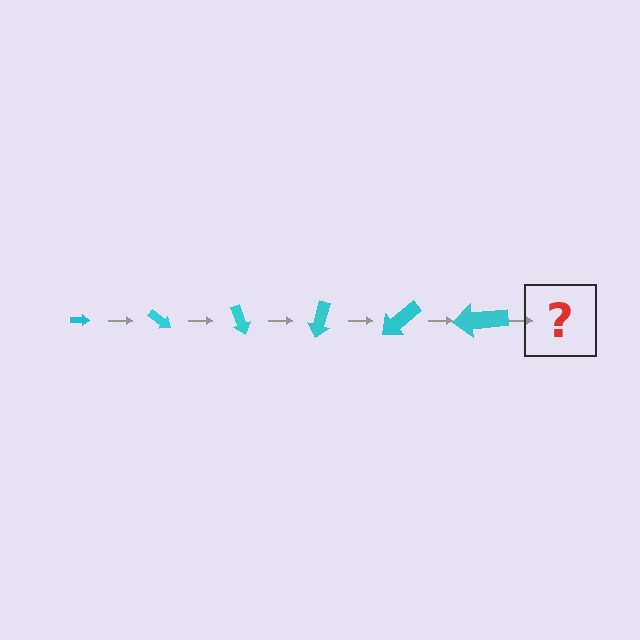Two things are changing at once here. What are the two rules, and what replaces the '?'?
The two rules are that the arrow grows larger each step and it rotates 35 degrees each step. The '?' should be an arrow, larger than the previous one and rotated 210 degrees from the start.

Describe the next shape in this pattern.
It should be an arrow, larger than the previous one and rotated 210 degrees from the start.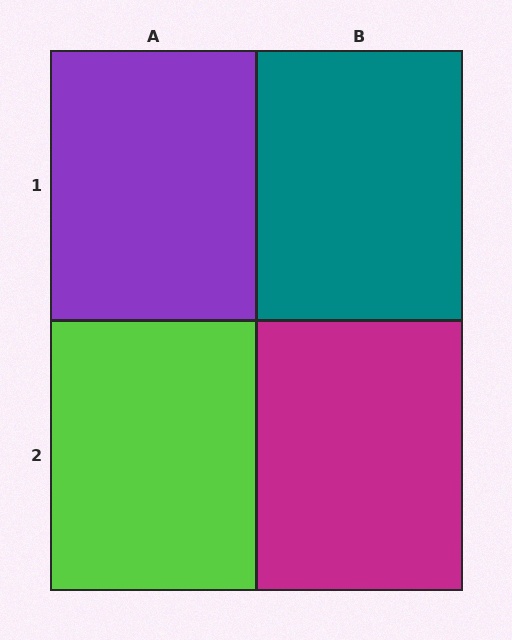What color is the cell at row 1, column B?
Teal.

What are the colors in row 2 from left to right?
Lime, magenta.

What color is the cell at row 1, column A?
Purple.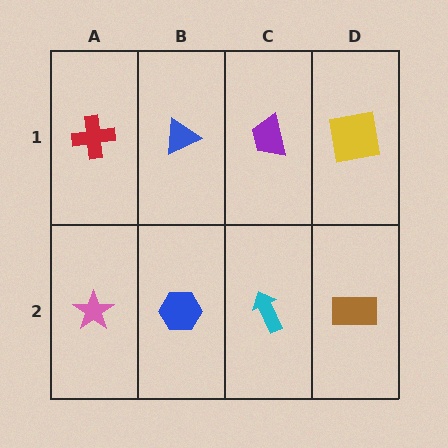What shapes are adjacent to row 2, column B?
A blue triangle (row 1, column B), a pink star (row 2, column A), a cyan arrow (row 2, column C).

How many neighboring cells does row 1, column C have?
3.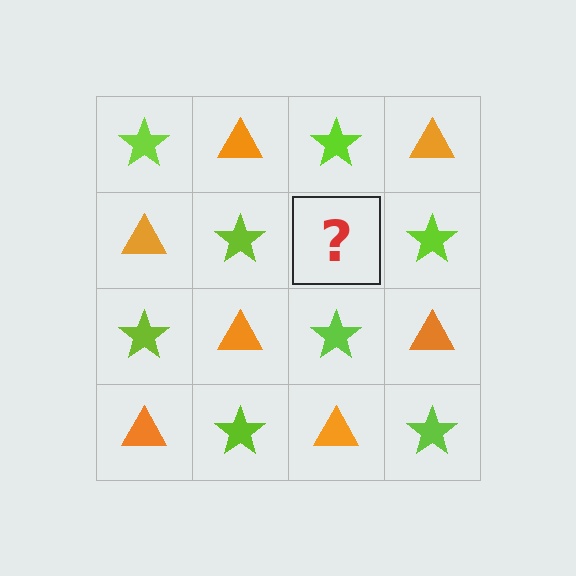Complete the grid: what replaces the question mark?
The question mark should be replaced with an orange triangle.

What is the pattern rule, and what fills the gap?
The rule is that it alternates lime star and orange triangle in a checkerboard pattern. The gap should be filled with an orange triangle.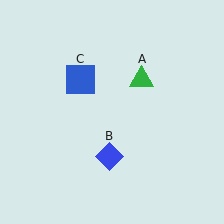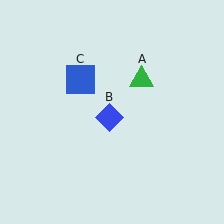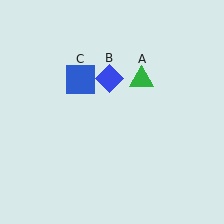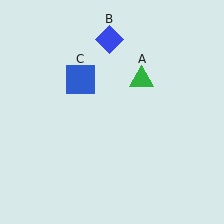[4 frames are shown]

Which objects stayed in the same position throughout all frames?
Green triangle (object A) and blue square (object C) remained stationary.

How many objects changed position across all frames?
1 object changed position: blue diamond (object B).